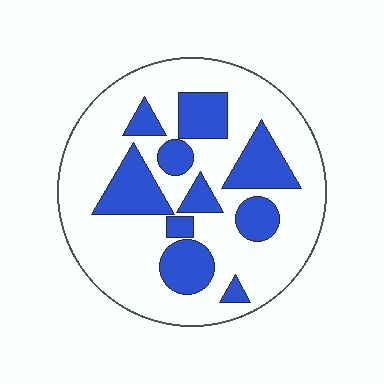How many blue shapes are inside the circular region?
10.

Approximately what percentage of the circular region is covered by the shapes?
Approximately 30%.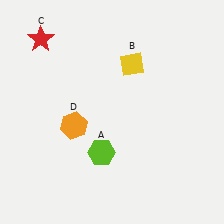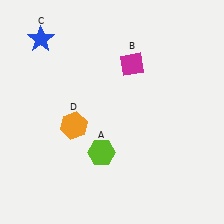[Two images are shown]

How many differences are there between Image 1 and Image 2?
There are 2 differences between the two images.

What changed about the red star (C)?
In Image 1, C is red. In Image 2, it changed to blue.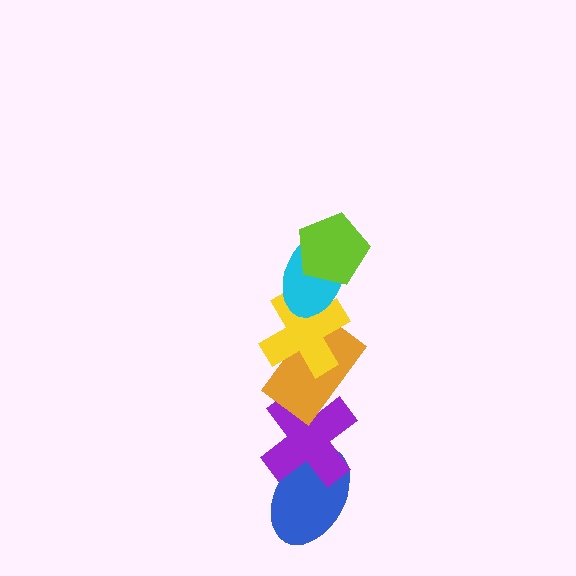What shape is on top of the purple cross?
The orange rectangle is on top of the purple cross.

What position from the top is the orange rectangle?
The orange rectangle is 4th from the top.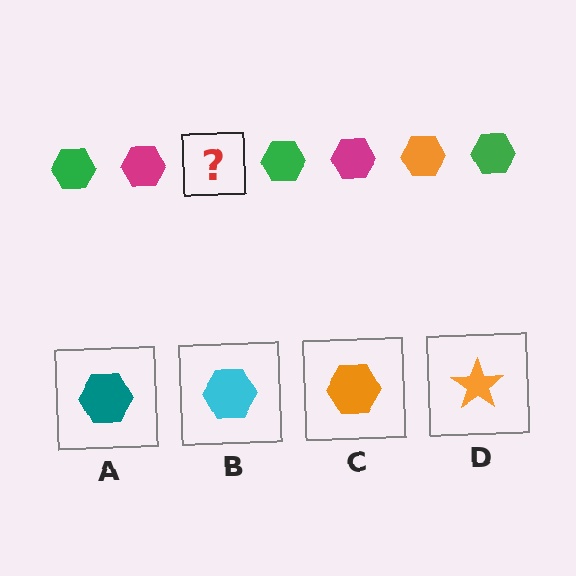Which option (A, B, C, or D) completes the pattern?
C.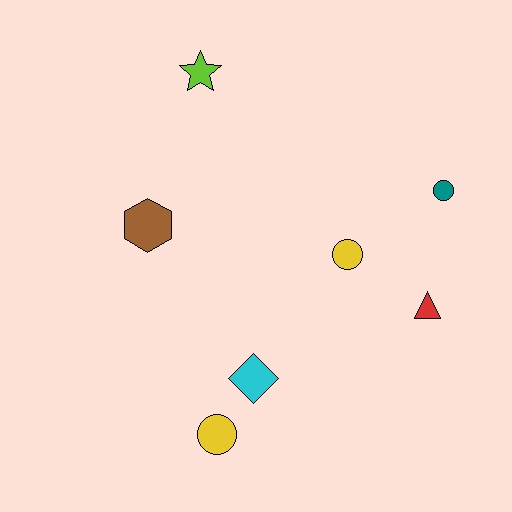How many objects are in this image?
There are 7 objects.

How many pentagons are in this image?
There are no pentagons.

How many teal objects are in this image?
There is 1 teal object.